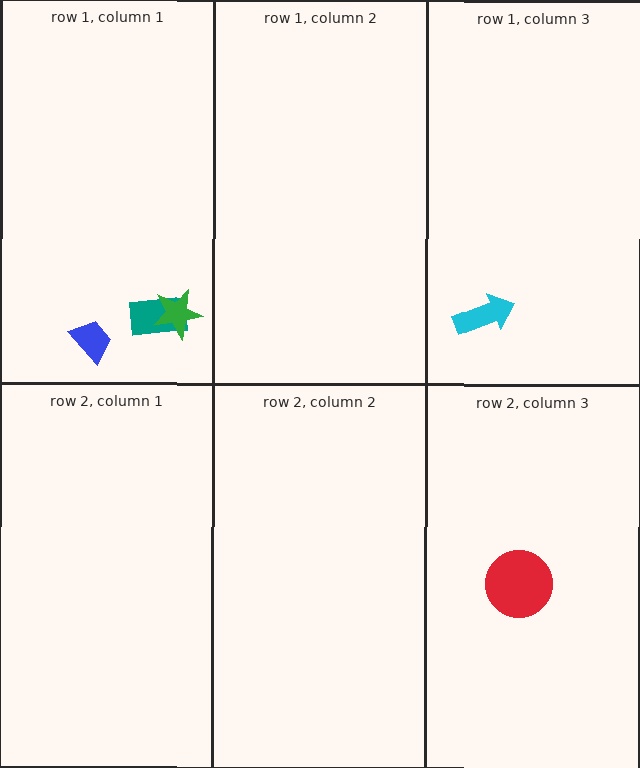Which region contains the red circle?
The row 2, column 3 region.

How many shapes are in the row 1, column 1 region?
3.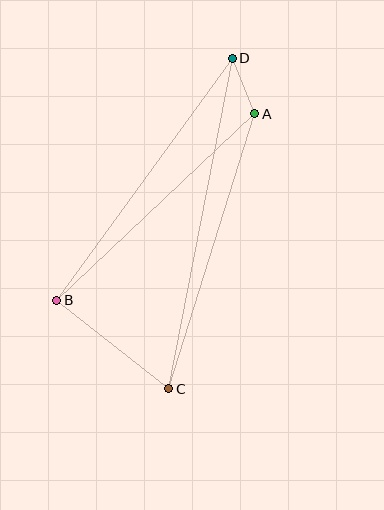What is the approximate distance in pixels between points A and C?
The distance between A and C is approximately 288 pixels.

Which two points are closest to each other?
Points A and D are closest to each other.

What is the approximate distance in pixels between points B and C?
The distance between B and C is approximately 143 pixels.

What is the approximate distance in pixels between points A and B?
The distance between A and B is approximately 272 pixels.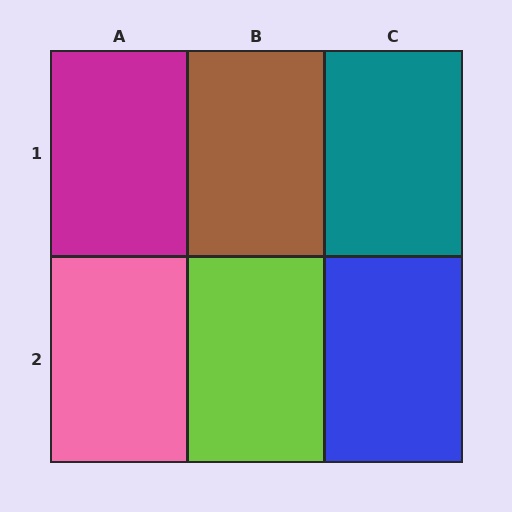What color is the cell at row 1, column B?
Brown.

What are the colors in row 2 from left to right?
Pink, lime, blue.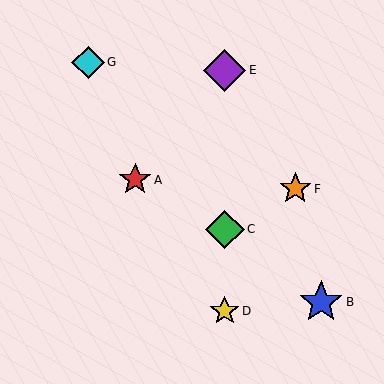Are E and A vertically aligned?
No, E is at x≈225 and A is at x≈135.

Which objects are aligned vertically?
Objects C, D, E are aligned vertically.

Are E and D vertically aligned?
Yes, both are at x≈225.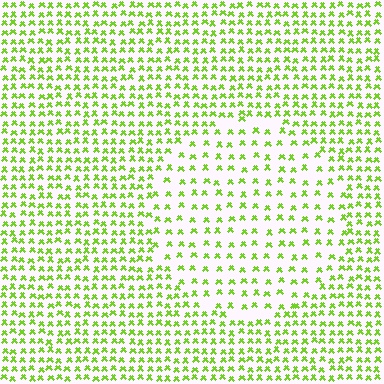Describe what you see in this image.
The image contains small lime elements arranged at two different densities. A circle-shaped region is visible where the elements are less densely packed than the surrounding area.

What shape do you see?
I see a circle.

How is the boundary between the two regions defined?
The boundary is defined by a change in element density (approximately 1.9x ratio). All elements are the same color, size, and shape.